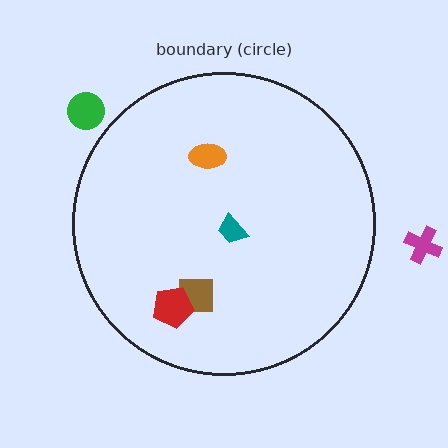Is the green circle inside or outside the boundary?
Outside.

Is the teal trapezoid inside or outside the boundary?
Inside.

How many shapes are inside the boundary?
4 inside, 2 outside.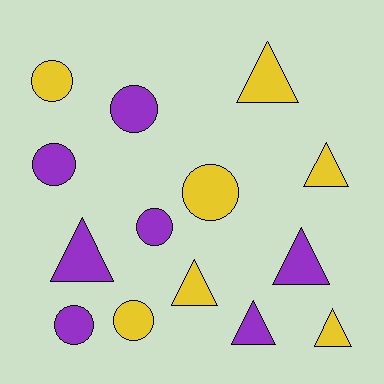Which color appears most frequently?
Purple, with 7 objects.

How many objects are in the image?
There are 14 objects.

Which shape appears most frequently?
Triangle, with 7 objects.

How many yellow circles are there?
There are 3 yellow circles.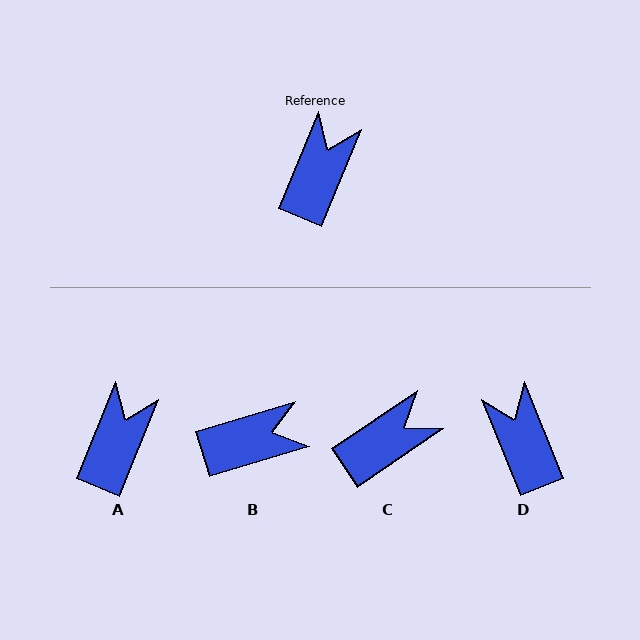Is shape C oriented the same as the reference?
No, it is off by about 34 degrees.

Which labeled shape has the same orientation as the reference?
A.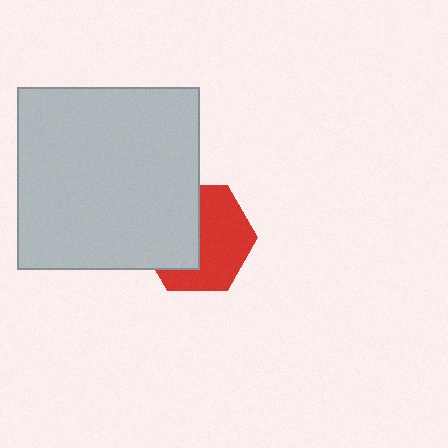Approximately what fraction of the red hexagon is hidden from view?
Roughly 44% of the red hexagon is hidden behind the light gray square.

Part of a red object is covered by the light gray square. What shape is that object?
It is a hexagon.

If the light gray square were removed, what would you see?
You would see the complete red hexagon.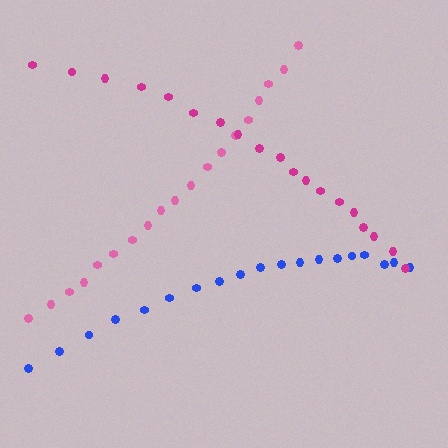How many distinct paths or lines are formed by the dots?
There are 3 distinct paths.